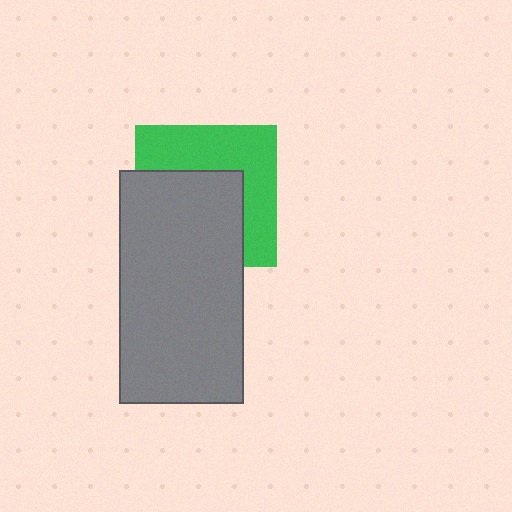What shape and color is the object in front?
The object in front is a gray rectangle.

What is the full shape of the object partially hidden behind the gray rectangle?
The partially hidden object is a green square.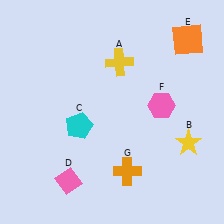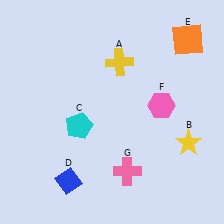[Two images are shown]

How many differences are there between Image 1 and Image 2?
There are 2 differences between the two images.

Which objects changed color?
D changed from pink to blue. G changed from orange to pink.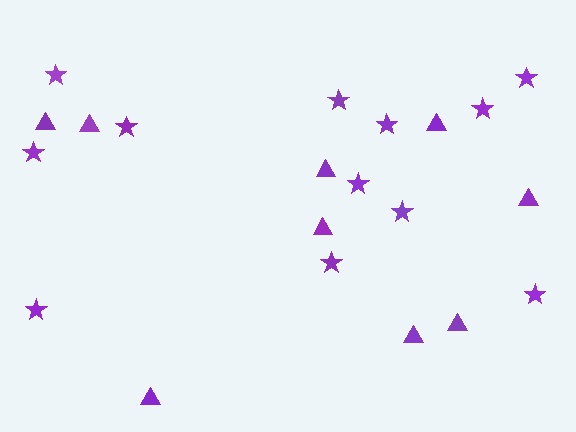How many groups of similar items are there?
There are 2 groups: one group of triangles (9) and one group of stars (12).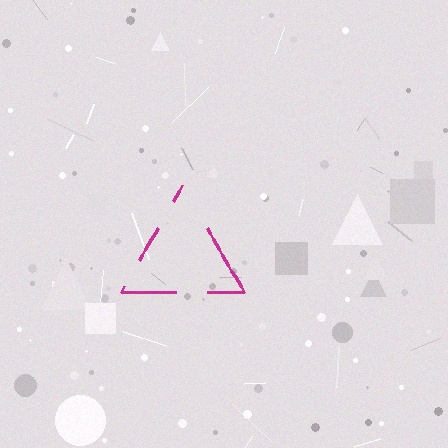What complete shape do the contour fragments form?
The contour fragments form a triangle.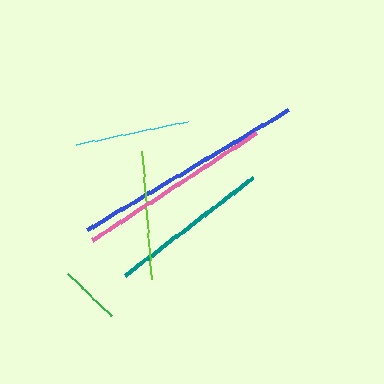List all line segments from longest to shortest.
From longest to shortest: blue, pink, teal, lime, cyan, green.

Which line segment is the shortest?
The green line is the shortest at approximately 61 pixels.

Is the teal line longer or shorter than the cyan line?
The teal line is longer than the cyan line.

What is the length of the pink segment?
The pink segment is approximately 196 pixels long.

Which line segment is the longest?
The blue line is the longest at approximately 234 pixels.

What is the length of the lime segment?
The lime segment is approximately 127 pixels long.